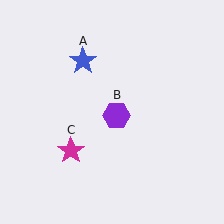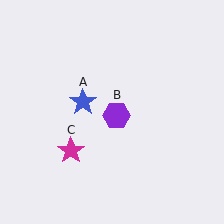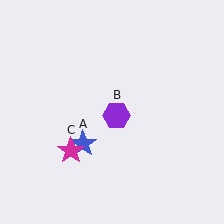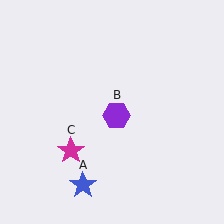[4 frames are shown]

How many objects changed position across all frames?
1 object changed position: blue star (object A).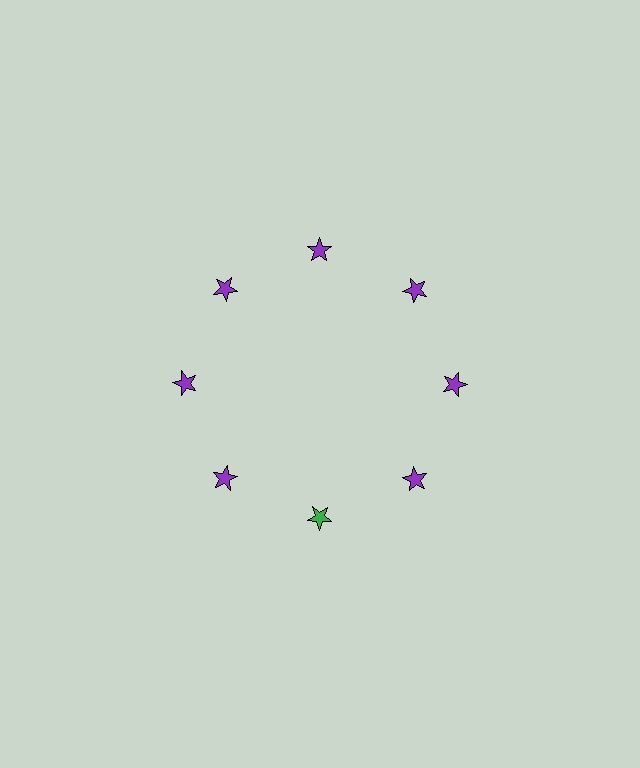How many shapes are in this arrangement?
There are 8 shapes arranged in a ring pattern.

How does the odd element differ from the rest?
It has a different color: green instead of purple.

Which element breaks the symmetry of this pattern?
The green star at roughly the 6 o'clock position breaks the symmetry. All other shapes are purple stars.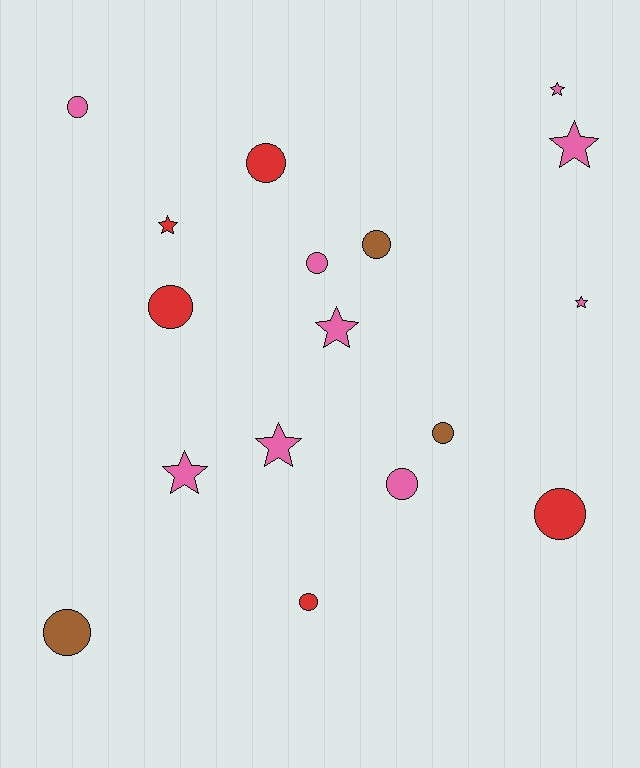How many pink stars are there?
There are 6 pink stars.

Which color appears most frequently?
Pink, with 9 objects.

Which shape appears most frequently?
Circle, with 10 objects.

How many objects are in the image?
There are 17 objects.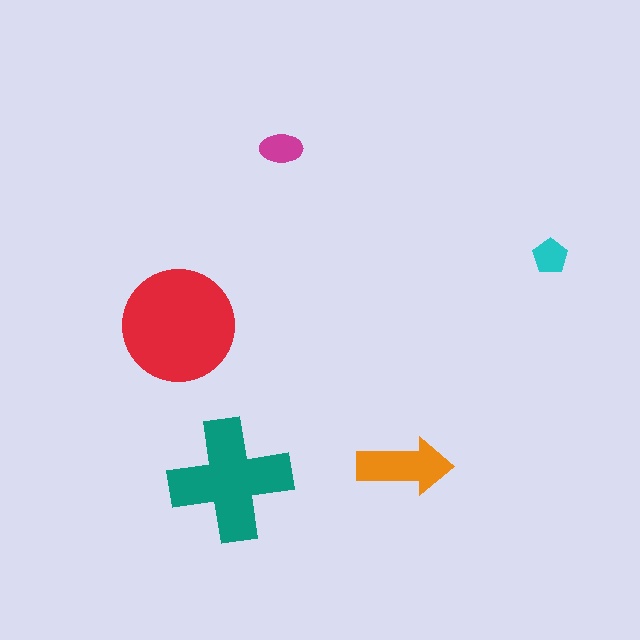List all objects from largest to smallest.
The red circle, the teal cross, the orange arrow, the magenta ellipse, the cyan pentagon.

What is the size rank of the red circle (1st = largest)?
1st.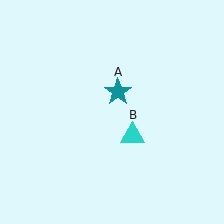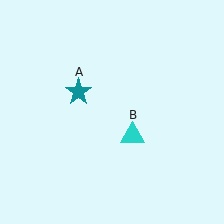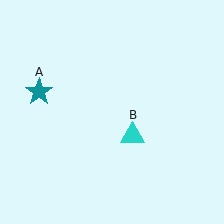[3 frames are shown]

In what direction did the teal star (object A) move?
The teal star (object A) moved left.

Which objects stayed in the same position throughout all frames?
Cyan triangle (object B) remained stationary.